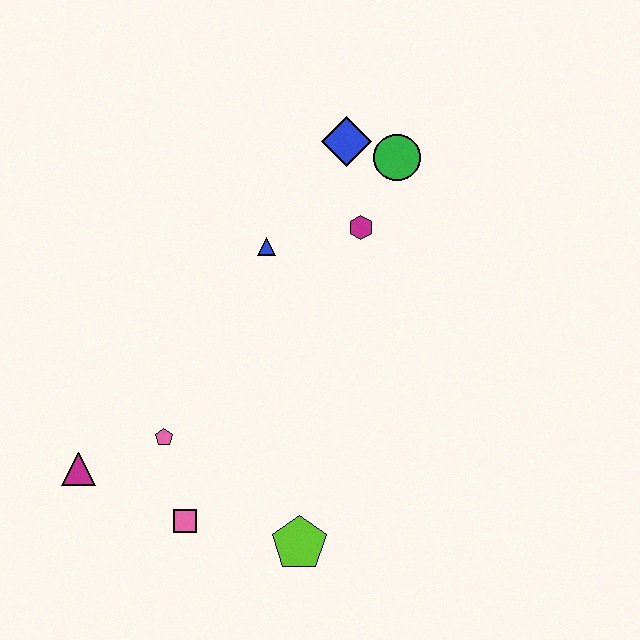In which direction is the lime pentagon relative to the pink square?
The lime pentagon is to the right of the pink square.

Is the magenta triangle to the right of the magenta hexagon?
No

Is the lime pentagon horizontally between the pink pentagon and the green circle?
Yes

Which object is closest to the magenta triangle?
The pink pentagon is closest to the magenta triangle.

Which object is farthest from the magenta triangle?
The green circle is farthest from the magenta triangle.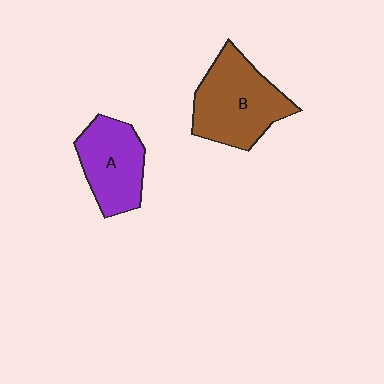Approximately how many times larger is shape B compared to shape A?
Approximately 1.3 times.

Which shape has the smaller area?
Shape A (purple).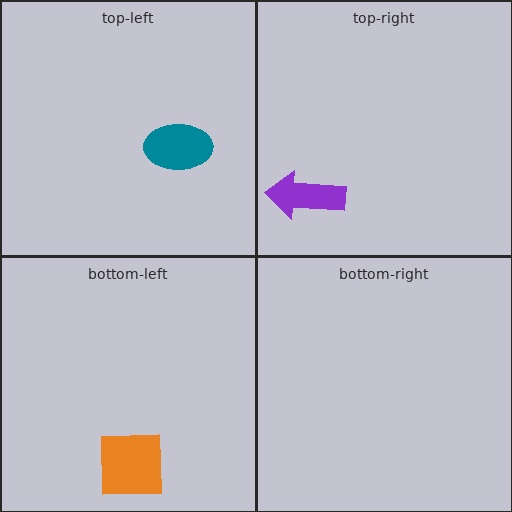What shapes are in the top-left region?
The teal ellipse.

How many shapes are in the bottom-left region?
1.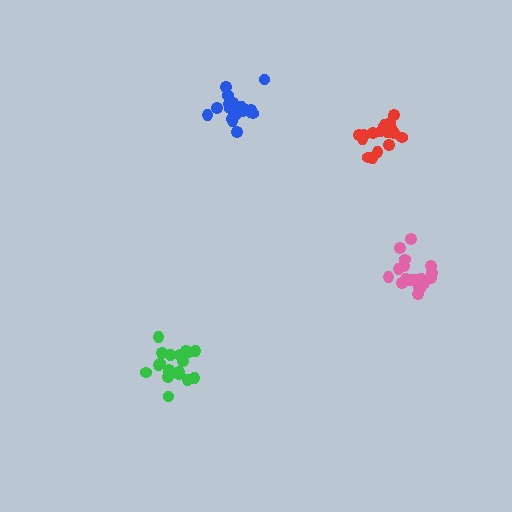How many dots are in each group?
Group 1: 20 dots, Group 2: 20 dots, Group 3: 19 dots, Group 4: 19 dots (78 total).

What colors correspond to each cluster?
The clusters are colored: blue, green, red, pink.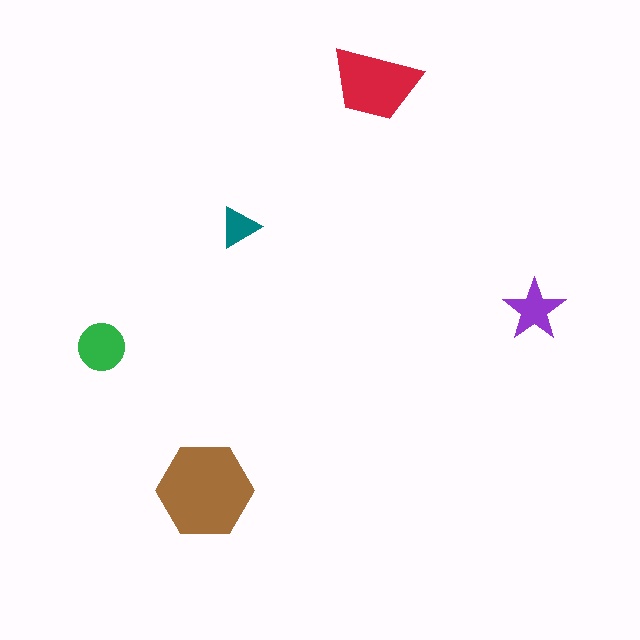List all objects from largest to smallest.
The brown hexagon, the red trapezoid, the green circle, the purple star, the teal triangle.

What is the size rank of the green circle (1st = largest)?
3rd.